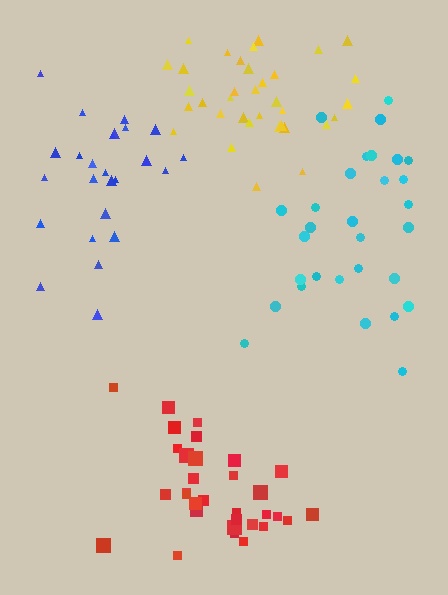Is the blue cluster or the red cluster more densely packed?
Red.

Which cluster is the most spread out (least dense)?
Cyan.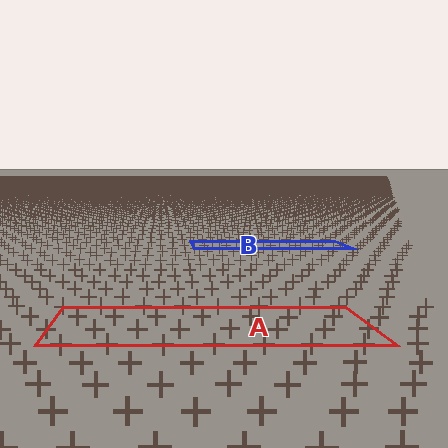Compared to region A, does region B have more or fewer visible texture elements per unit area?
Region B has more texture elements per unit area — they are packed more densely because it is farther away.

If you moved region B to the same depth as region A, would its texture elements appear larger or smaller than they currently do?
They would appear larger. At a closer depth, the same texture elements are projected at a bigger on-screen size.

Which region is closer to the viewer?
Region A is closer. The texture elements there are larger and more spread out.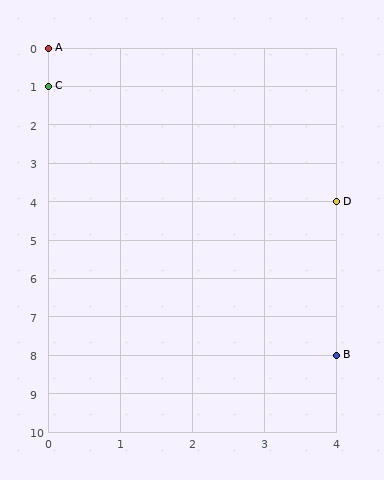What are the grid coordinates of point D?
Point D is at grid coordinates (4, 4).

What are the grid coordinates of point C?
Point C is at grid coordinates (0, 1).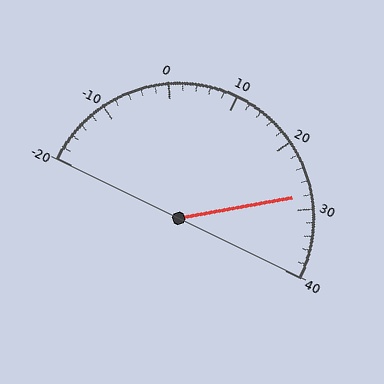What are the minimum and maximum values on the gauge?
The gauge ranges from -20 to 40.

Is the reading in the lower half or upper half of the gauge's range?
The reading is in the upper half of the range (-20 to 40).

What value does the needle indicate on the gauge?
The needle indicates approximately 28.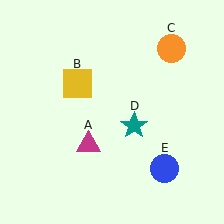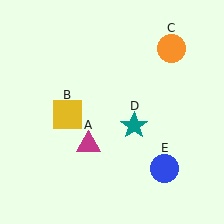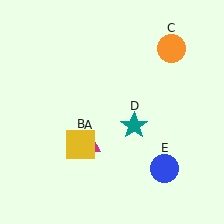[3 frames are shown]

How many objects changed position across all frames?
1 object changed position: yellow square (object B).